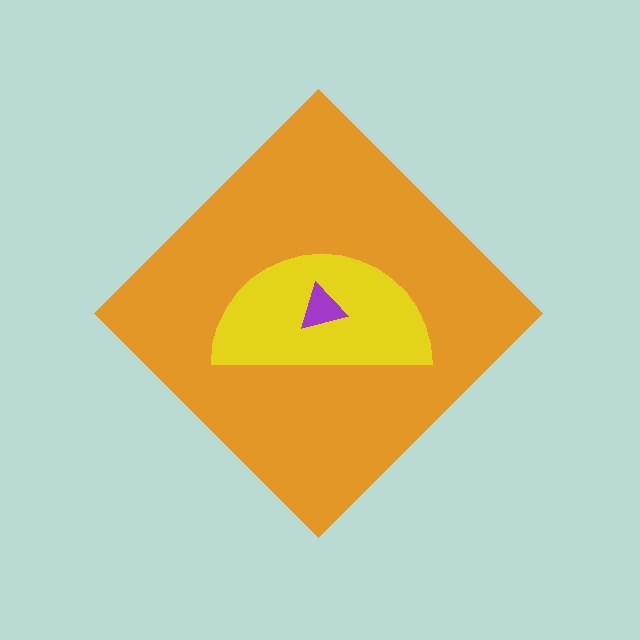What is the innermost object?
The purple triangle.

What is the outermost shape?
The orange diamond.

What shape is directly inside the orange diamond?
The yellow semicircle.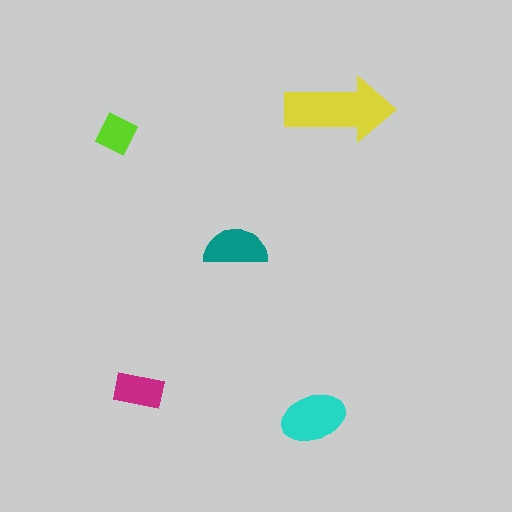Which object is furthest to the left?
The lime diamond is leftmost.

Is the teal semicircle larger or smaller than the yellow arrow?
Smaller.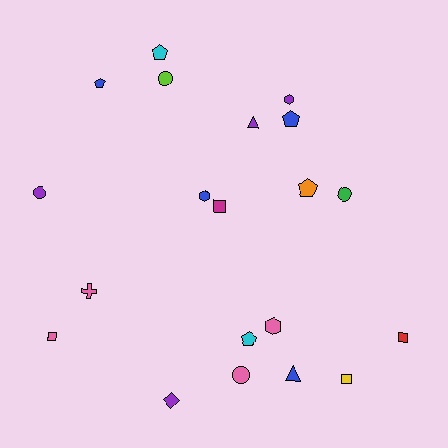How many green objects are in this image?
There is 1 green object.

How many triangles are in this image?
There are 2 triangles.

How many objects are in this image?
There are 20 objects.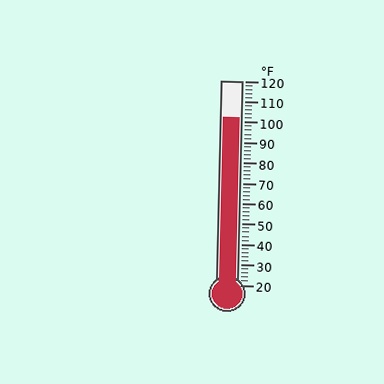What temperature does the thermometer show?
The thermometer shows approximately 102°F.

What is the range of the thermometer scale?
The thermometer scale ranges from 20°F to 120°F.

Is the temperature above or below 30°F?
The temperature is above 30°F.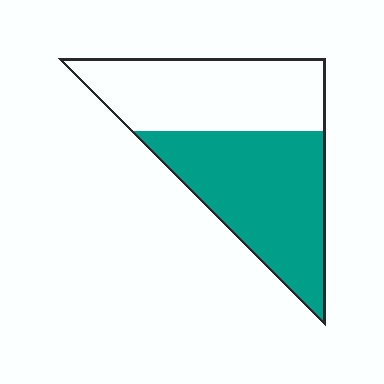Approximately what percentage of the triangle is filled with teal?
Approximately 55%.